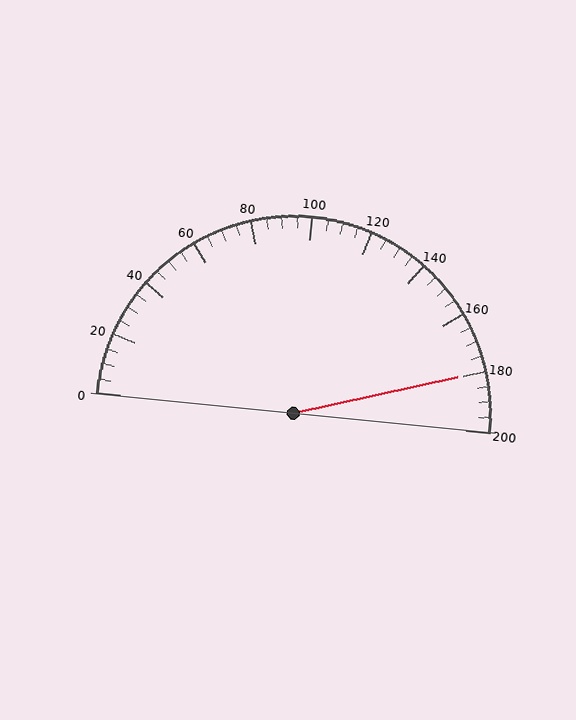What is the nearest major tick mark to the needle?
The nearest major tick mark is 180.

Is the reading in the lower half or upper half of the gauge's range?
The reading is in the upper half of the range (0 to 200).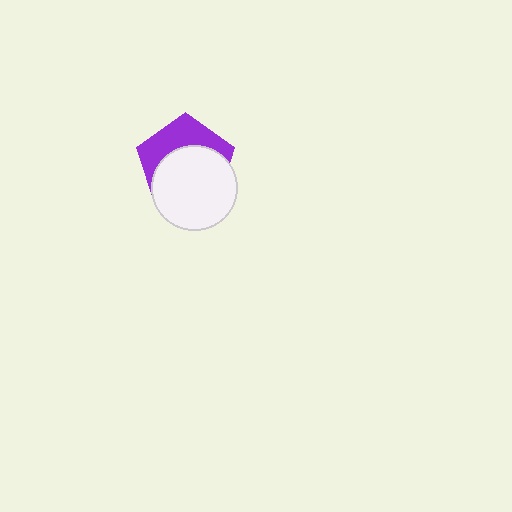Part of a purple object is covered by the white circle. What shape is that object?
It is a pentagon.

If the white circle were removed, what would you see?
You would see the complete purple pentagon.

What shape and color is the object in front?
The object in front is a white circle.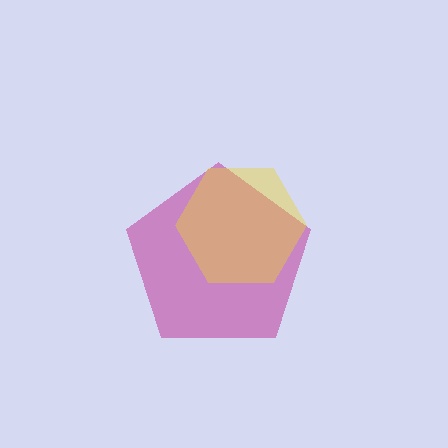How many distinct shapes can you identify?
There are 2 distinct shapes: a magenta pentagon, a yellow hexagon.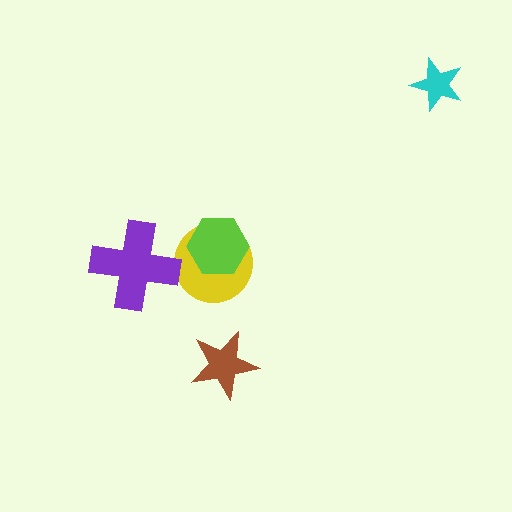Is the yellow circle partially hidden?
Yes, it is partially covered by another shape.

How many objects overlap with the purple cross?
0 objects overlap with the purple cross.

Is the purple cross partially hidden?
No, no other shape covers it.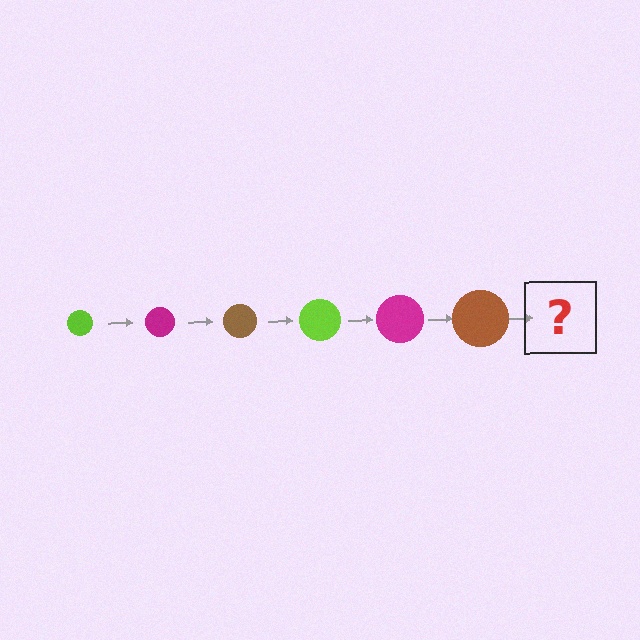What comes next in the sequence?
The next element should be a lime circle, larger than the previous one.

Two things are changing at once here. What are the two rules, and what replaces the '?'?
The two rules are that the circle grows larger each step and the color cycles through lime, magenta, and brown. The '?' should be a lime circle, larger than the previous one.